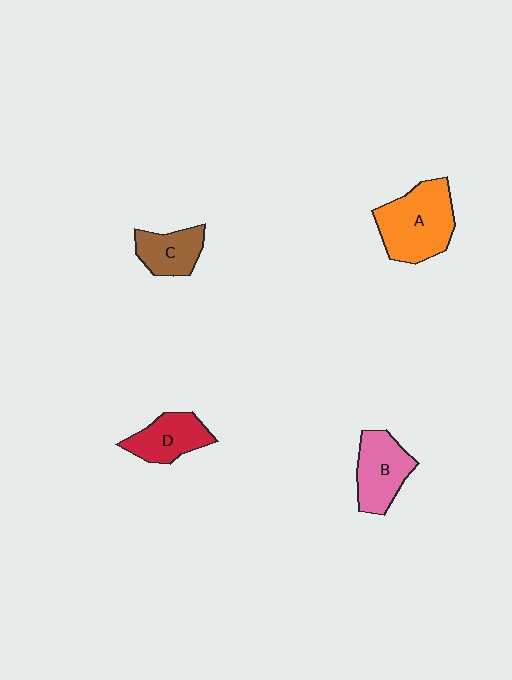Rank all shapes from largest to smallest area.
From largest to smallest: A (orange), B (pink), D (red), C (brown).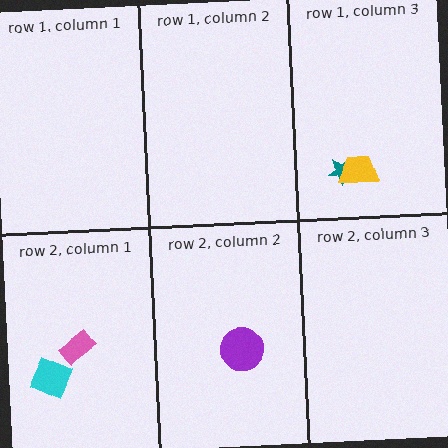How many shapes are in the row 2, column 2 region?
1.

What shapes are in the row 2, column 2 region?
The purple circle.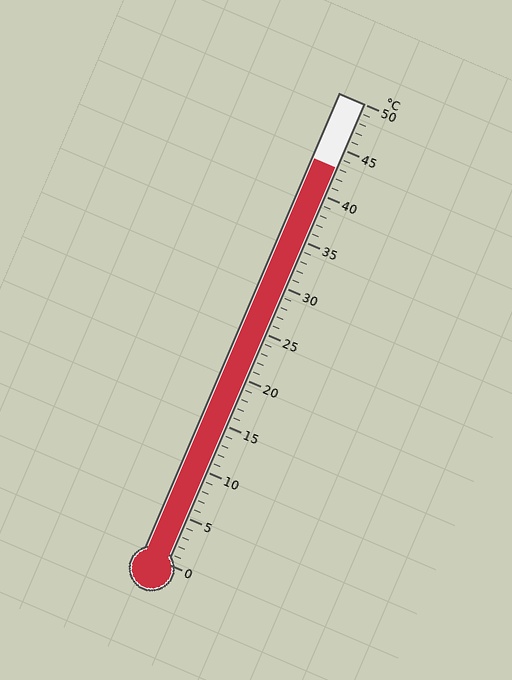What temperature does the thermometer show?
The thermometer shows approximately 43°C.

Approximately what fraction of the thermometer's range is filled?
The thermometer is filled to approximately 85% of its range.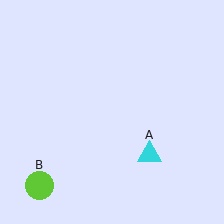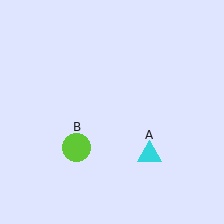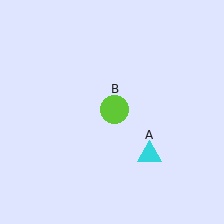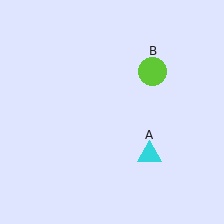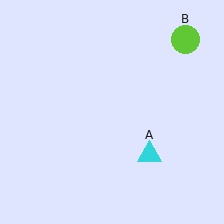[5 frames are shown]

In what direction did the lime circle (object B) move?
The lime circle (object B) moved up and to the right.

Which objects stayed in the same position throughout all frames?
Cyan triangle (object A) remained stationary.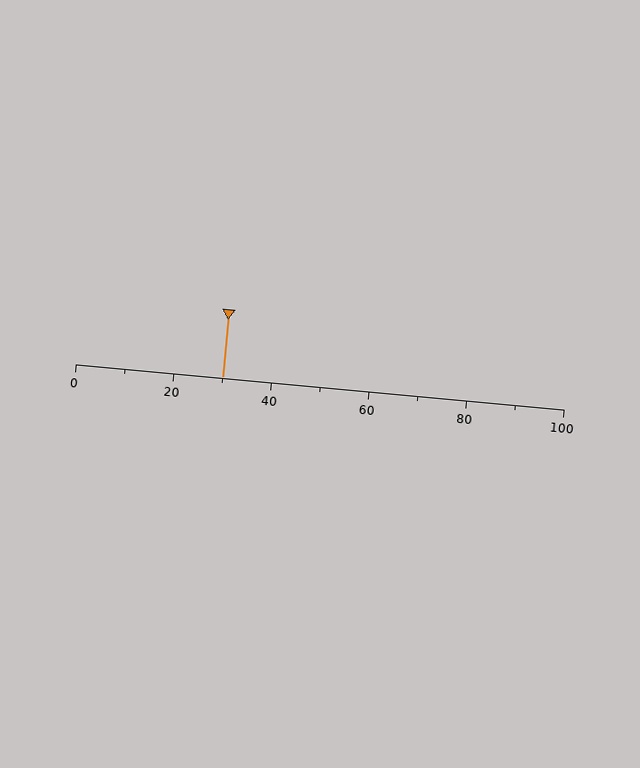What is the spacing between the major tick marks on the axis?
The major ticks are spaced 20 apart.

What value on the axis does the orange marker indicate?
The marker indicates approximately 30.